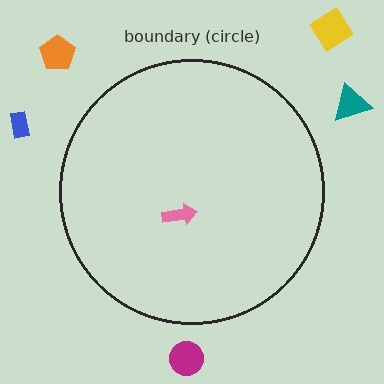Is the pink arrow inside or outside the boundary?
Inside.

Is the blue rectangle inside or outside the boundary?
Outside.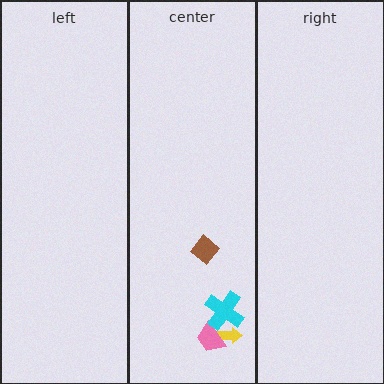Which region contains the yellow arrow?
The center region.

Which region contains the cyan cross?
The center region.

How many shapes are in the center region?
4.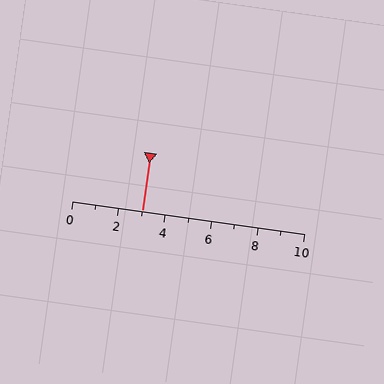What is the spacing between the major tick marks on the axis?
The major ticks are spaced 2 apart.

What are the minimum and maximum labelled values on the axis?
The axis runs from 0 to 10.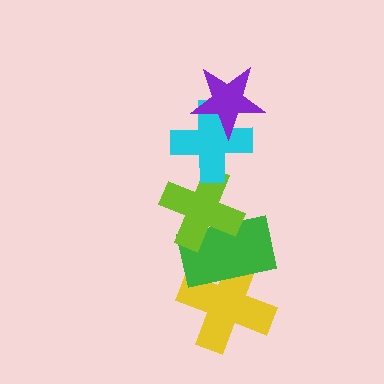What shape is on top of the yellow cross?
The green rectangle is on top of the yellow cross.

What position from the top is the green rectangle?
The green rectangle is 4th from the top.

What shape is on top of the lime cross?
The cyan cross is on top of the lime cross.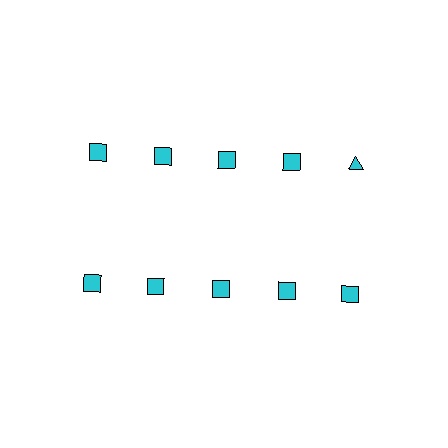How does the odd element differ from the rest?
It has a different shape: triangle instead of square.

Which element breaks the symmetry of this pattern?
The cyan triangle in the top row, rightmost column breaks the symmetry. All other shapes are cyan squares.